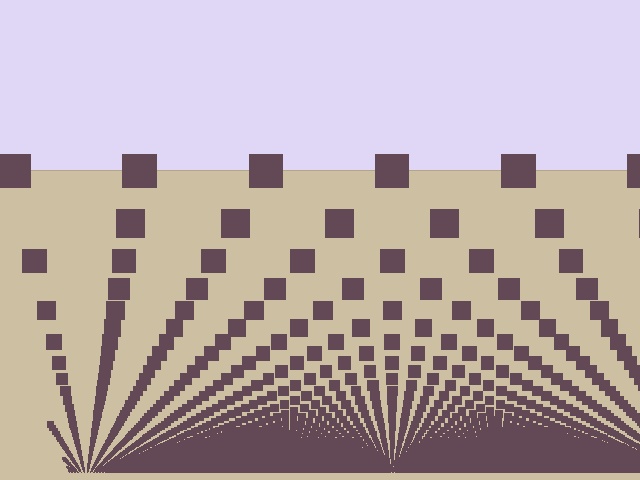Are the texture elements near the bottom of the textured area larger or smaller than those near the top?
Smaller. The gradient is inverted — elements near the bottom are smaller and denser.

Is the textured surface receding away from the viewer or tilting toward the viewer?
The surface appears to tilt toward the viewer. Texture elements get larger and sparser toward the top.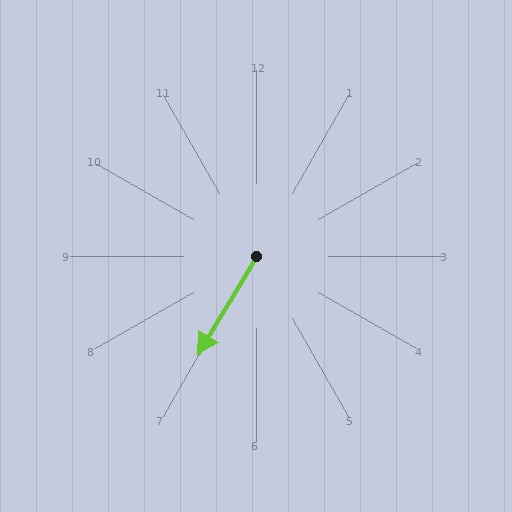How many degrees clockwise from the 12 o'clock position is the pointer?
Approximately 211 degrees.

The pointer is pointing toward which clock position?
Roughly 7 o'clock.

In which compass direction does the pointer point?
Southwest.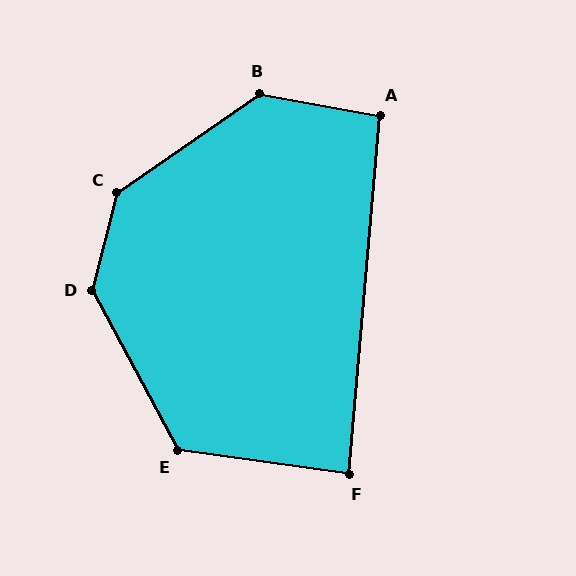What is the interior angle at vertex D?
Approximately 137 degrees (obtuse).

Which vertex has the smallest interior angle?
F, at approximately 87 degrees.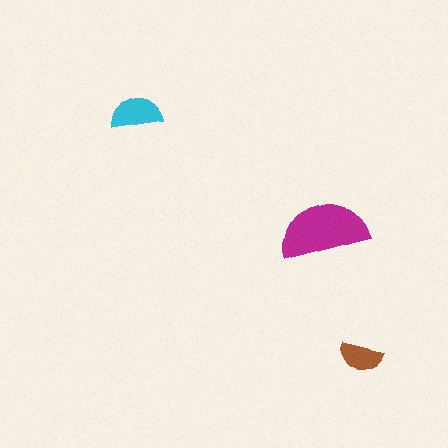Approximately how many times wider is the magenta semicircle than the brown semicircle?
About 2 times wider.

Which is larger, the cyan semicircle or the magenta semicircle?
The magenta one.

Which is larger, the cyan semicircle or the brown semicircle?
The cyan one.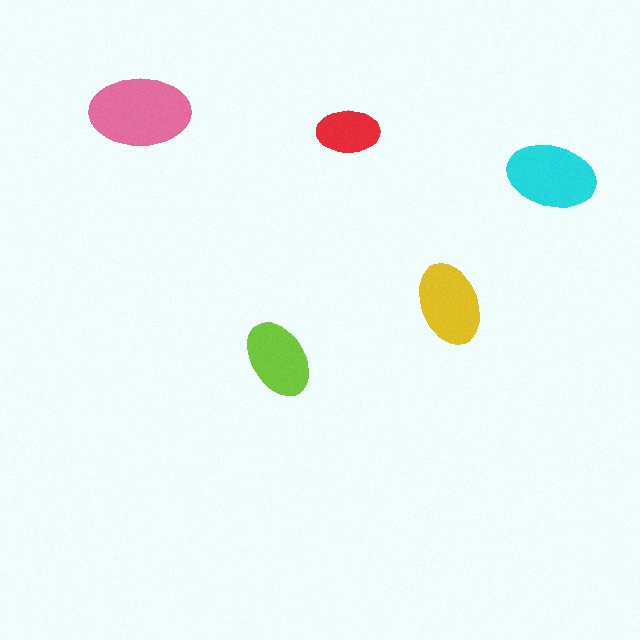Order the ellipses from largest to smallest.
the pink one, the cyan one, the yellow one, the lime one, the red one.